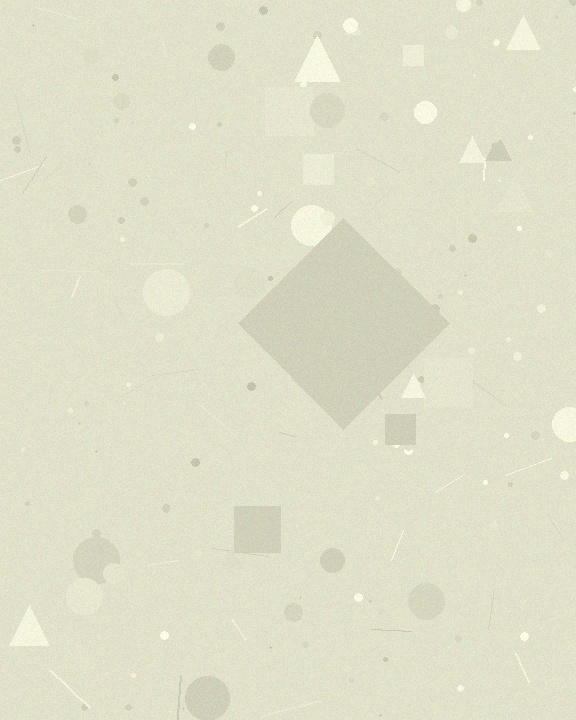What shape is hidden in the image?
A diamond is hidden in the image.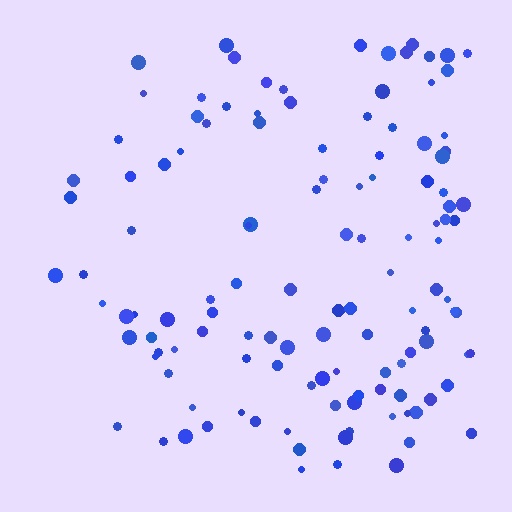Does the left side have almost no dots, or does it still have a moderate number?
Still a moderate number, just noticeably fewer than the right.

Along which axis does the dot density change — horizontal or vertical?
Horizontal.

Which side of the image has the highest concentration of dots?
The right.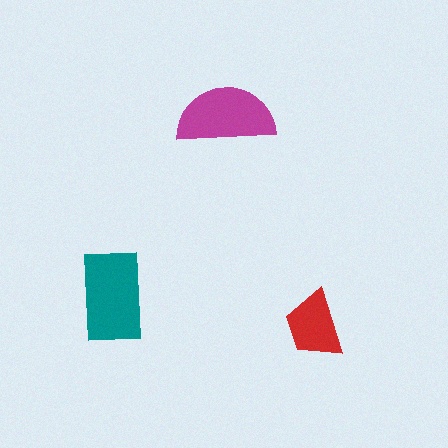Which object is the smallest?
The red trapezoid.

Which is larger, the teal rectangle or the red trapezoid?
The teal rectangle.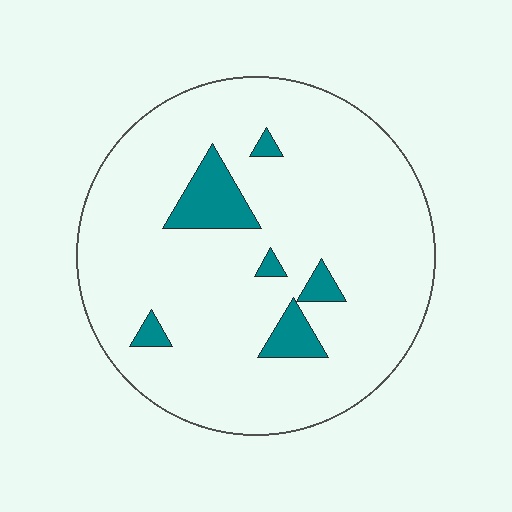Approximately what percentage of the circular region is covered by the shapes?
Approximately 10%.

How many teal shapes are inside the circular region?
6.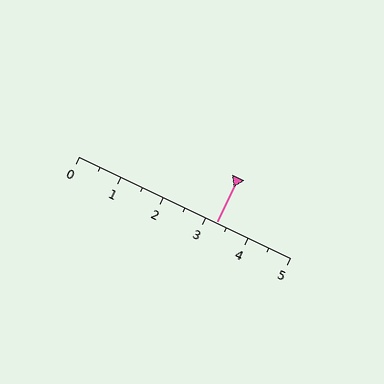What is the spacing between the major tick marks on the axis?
The major ticks are spaced 1 apart.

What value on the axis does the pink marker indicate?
The marker indicates approximately 3.2.